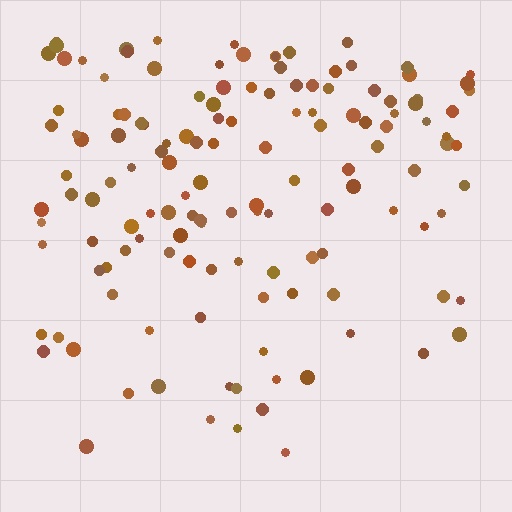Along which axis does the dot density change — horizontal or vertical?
Vertical.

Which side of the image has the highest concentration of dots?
The top.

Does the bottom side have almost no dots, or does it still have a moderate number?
Still a moderate number, just noticeably fewer than the top.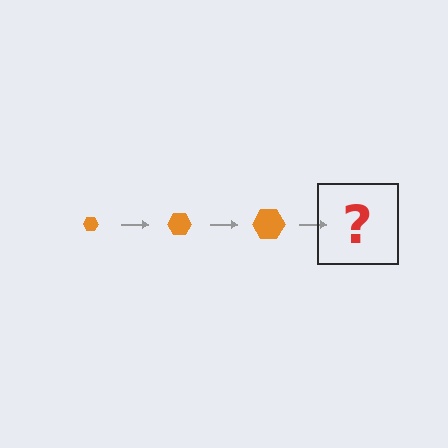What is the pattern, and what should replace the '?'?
The pattern is that the hexagon gets progressively larger each step. The '?' should be an orange hexagon, larger than the previous one.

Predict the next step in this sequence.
The next step is an orange hexagon, larger than the previous one.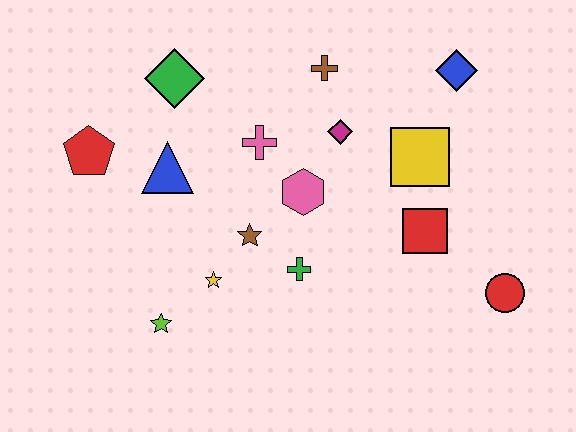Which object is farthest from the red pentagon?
The red circle is farthest from the red pentagon.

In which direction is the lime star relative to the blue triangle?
The lime star is below the blue triangle.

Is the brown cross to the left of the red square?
Yes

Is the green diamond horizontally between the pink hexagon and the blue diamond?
No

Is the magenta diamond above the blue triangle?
Yes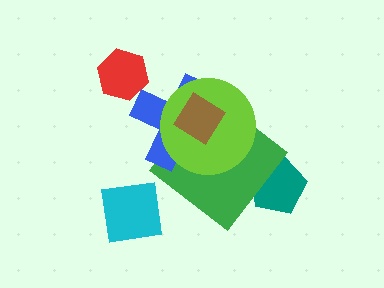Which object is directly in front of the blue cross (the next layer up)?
The lime circle is directly in front of the blue cross.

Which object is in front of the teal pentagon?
The green diamond is in front of the teal pentagon.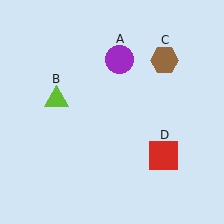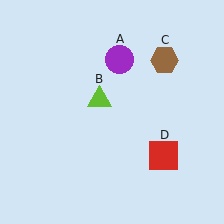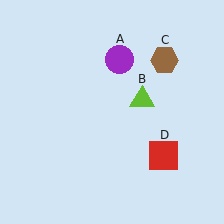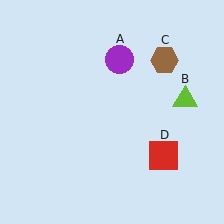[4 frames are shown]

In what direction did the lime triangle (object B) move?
The lime triangle (object B) moved right.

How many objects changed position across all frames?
1 object changed position: lime triangle (object B).